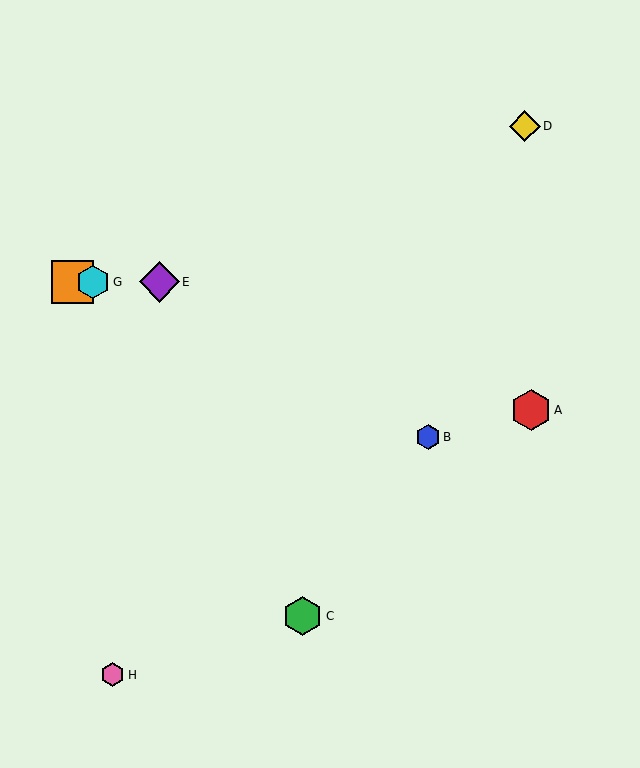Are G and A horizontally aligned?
No, G is at y≈282 and A is at y≈410.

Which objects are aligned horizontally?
Objects E, F, G are aligned horizontally.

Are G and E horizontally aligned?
Yes, both are at y≈282.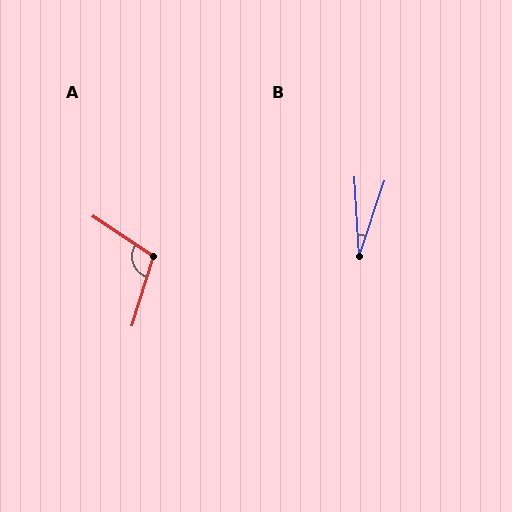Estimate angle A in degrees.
Approximately 107 degrees.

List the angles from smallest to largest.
B (22°), A (107°).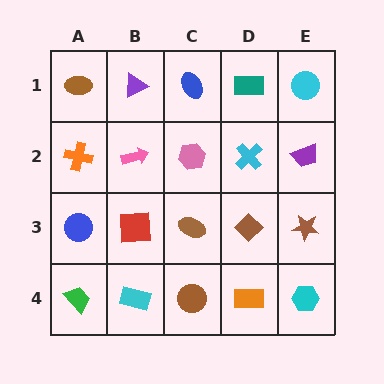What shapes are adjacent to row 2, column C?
A blue ellipse (row 1, column C), a brown ellipse (row 3, column C), a pink arrow (row 2, column B), a cyan cross (row 2, column D).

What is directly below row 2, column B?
A red square.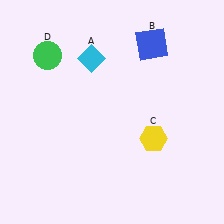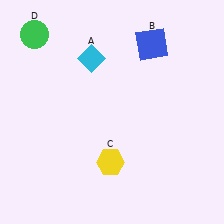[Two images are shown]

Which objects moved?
The objects that moved are: the yellow hexagon (C), the green circle (D).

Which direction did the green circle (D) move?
The green circle (D) moved up.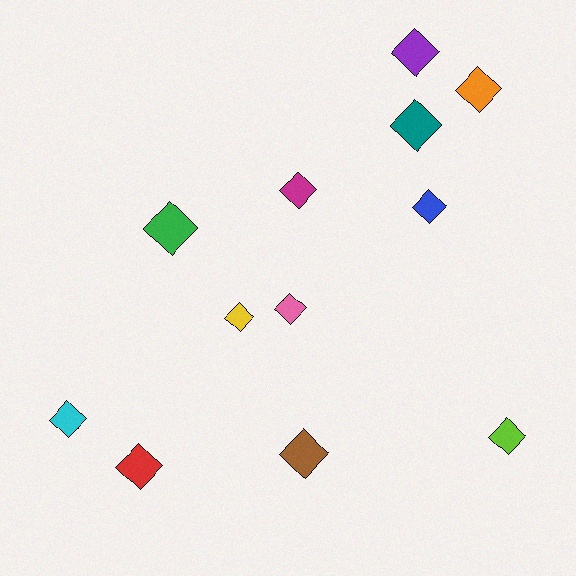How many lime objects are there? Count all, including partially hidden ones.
There is 1 lime object.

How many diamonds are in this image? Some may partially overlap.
There are 12 diamonds.